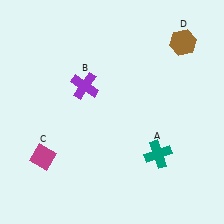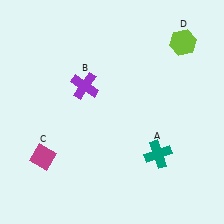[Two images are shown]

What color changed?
The hexagon (D) changed from brown in Image 1 to lime in Image 2.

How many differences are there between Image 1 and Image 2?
There is 1 difference between the two images.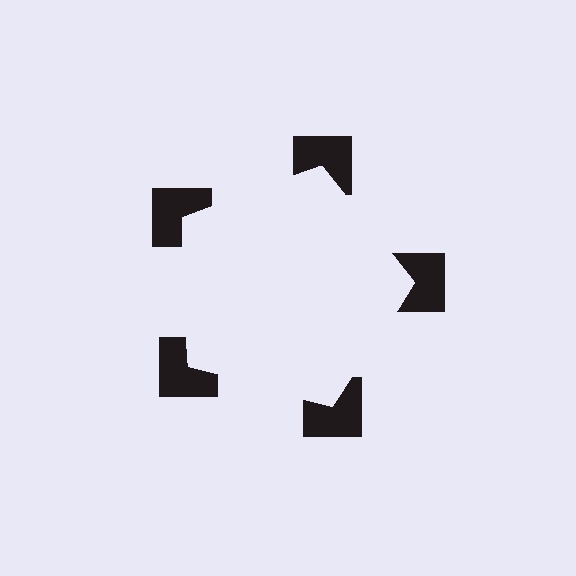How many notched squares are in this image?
There are 5 — one at each vertex of the illusory pentagon.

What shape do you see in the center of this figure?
An illusory pentagon — its edges are inferred from the aligned wedge cuts in the notched squares, not physically drawn.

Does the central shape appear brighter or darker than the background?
It typically appears slightly brighter than the background, even though no actual brightness change is drawn.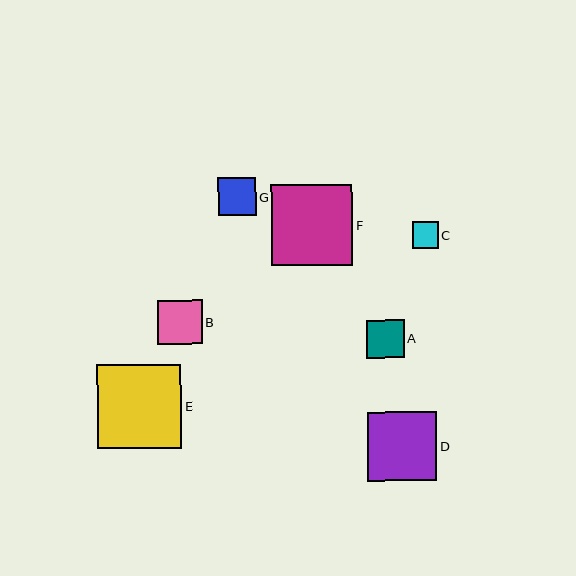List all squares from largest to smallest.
From largest to smallest: E, F, D, B, G, A, C.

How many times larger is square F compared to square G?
Square F is approximately 2.1 times the size of square G.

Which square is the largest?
Square E is the largest with a size of approximately 84 pixels.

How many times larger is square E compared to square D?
Square E is approximately 1.2 times the size of square D.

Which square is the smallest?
Square C is the smallest with a size of approximately 26 pixels.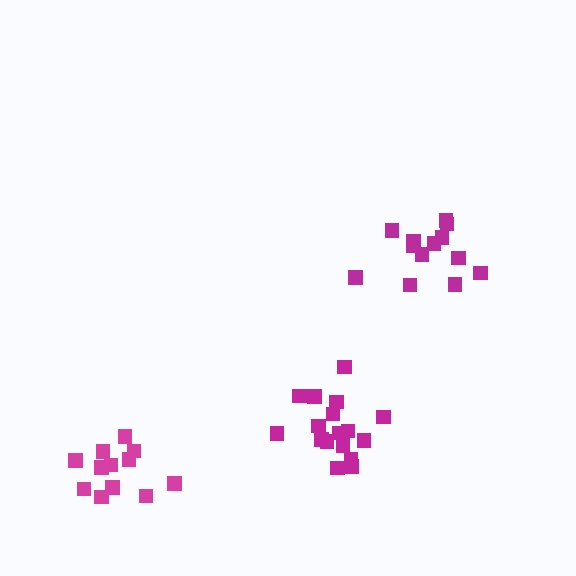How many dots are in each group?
Group 1: 13 dots, Group 2: 17 dots, Group 3: 12 dots (42 total).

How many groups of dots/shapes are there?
There are 3 groups.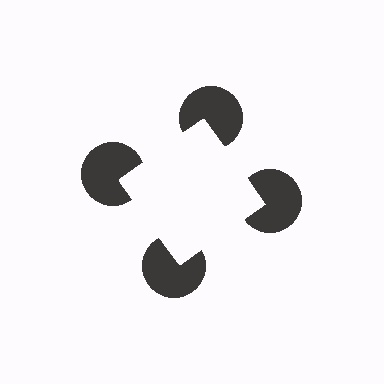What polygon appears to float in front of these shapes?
An illusory square — its edges are inferred from the aligned wedge cuts in the pac-man discs, not physically drawn.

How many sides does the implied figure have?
4 sides.